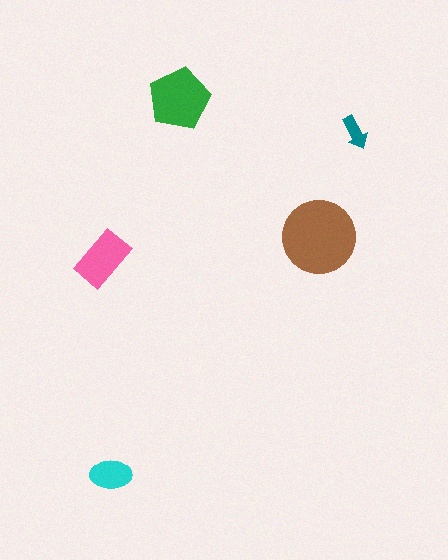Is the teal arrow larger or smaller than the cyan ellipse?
Smaller.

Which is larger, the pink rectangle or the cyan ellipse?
The pink rectangle.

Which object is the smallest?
The teal arrow.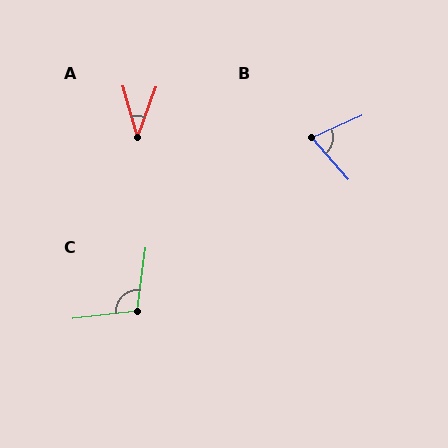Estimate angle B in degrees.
Approximately 73 degrees.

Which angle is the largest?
C, at approximately 105 degrees.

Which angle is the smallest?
A, at approximately 36 degrees.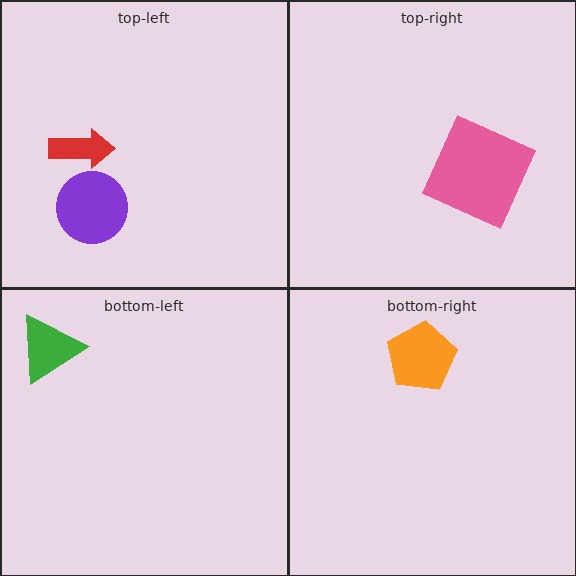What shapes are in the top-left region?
The red arrow, the purple circle.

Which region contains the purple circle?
The top-left region.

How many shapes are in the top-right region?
1.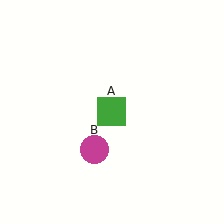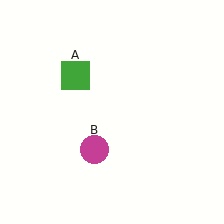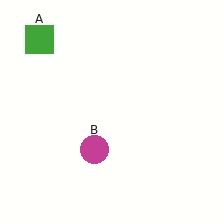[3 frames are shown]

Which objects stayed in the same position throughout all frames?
Magenta circle (object B) remained stationary.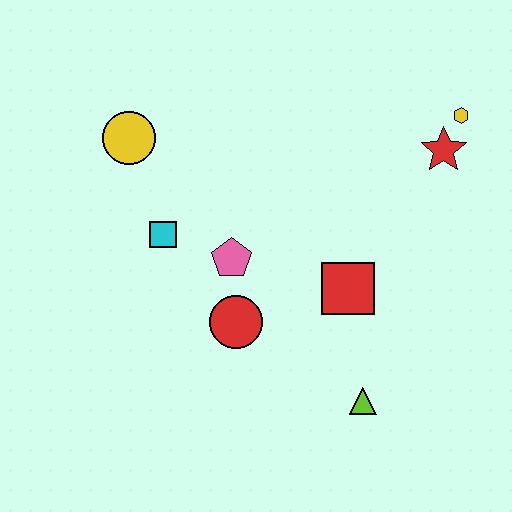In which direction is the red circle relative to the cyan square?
The red circle is below the cyan square.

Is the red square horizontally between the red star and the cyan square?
Yes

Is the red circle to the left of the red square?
Yes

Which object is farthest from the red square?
The yellow circle is farthest from the red square.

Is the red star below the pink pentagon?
No